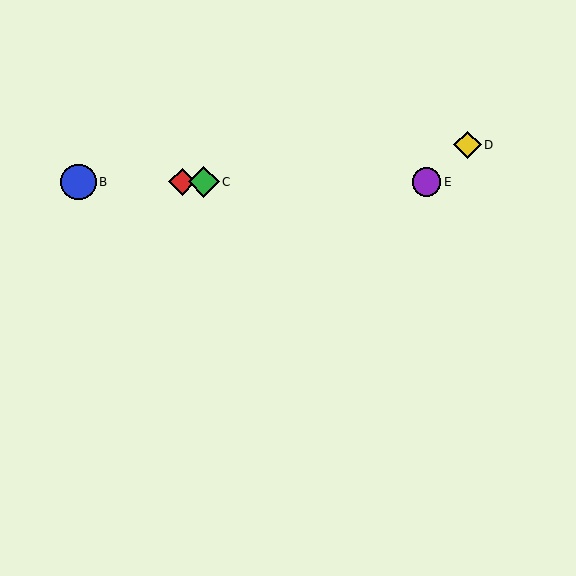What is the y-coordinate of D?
Object D is at y≈145.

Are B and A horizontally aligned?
Yes, both are at y≈182.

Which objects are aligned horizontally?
Objects A, B, C, E are aligned horizontally.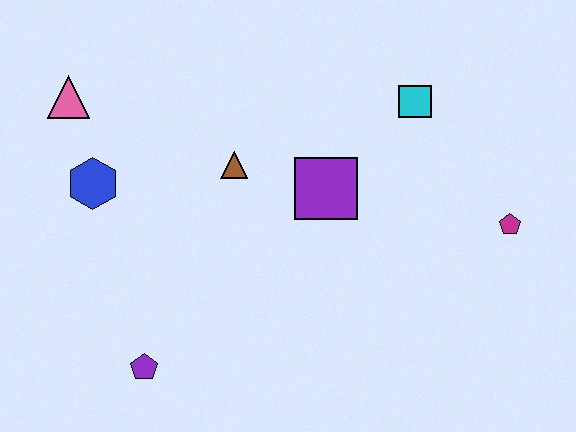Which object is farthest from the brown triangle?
The magenta pentagon is farthest from the brown triangle.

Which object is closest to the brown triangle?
The purple square is closest to the brown triangle.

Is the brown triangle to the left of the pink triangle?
No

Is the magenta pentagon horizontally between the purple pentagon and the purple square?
No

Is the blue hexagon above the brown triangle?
No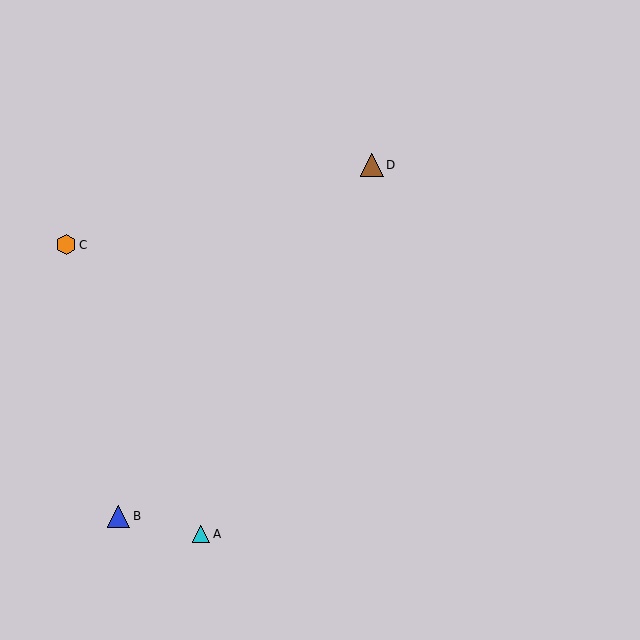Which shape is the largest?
The brown triangle (labeled D) is the largest.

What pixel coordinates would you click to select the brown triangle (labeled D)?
Click at (372, 165) to select the brown triangle D.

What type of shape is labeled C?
Shape C is an orange hexagon.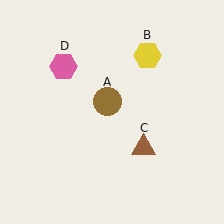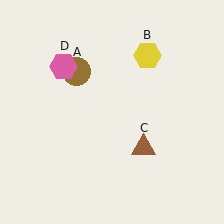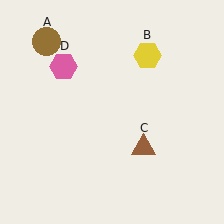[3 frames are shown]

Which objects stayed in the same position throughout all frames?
Yellow hexagon (object B) and brown triangle (object C) and pink hexagon (object D) remained stationary.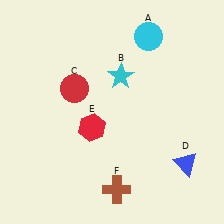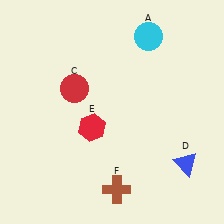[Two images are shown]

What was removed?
The cyan star (B) was removed in Image 2.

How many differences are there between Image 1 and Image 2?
There is 1 difference between the two images.